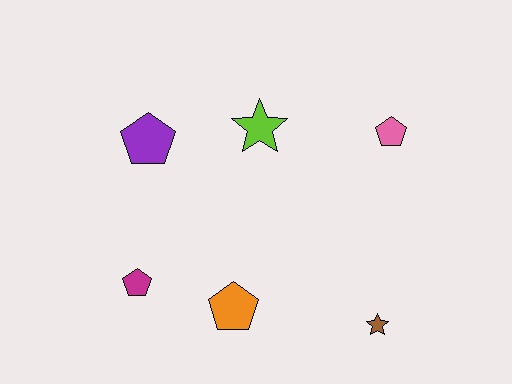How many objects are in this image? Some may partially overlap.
There are 6 objects.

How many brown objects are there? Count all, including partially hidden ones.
There is 1 brown object.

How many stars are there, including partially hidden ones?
There are 2 stars.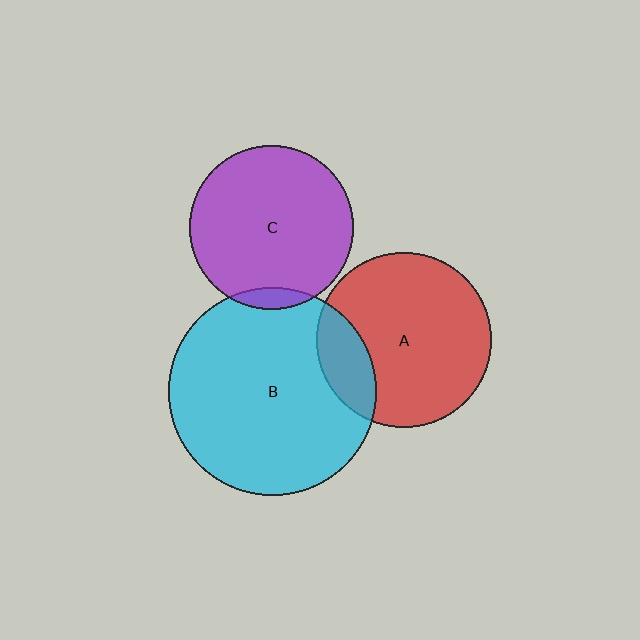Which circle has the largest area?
Circle B (cyan).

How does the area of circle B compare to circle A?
Approximately 1.4 times.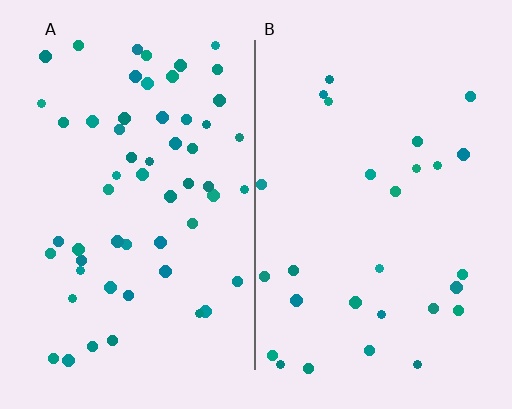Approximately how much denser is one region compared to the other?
Approximately 2.0× — region A over region B.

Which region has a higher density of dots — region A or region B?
A (the left).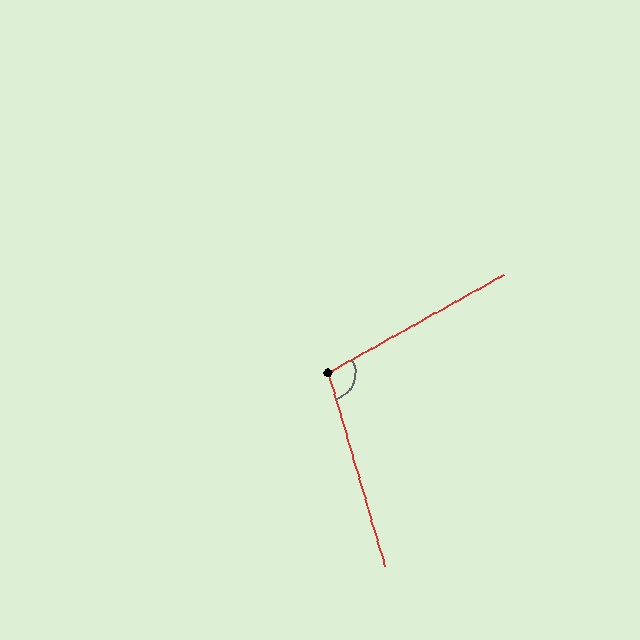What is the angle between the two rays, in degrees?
Approximately 103 degrees.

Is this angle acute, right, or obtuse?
It is obtuse.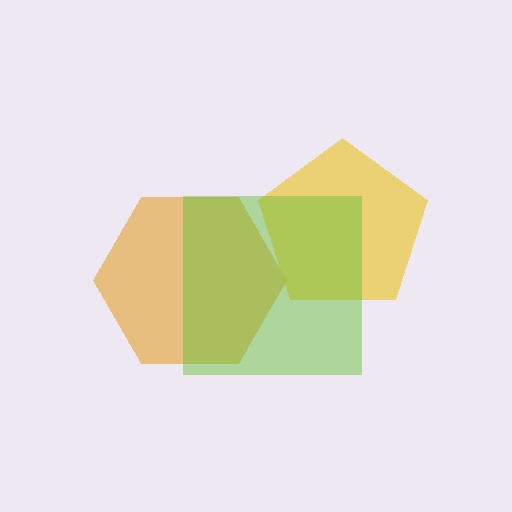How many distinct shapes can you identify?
There are 3 distinct shapes: an orange hexagon, a yellow pentagon, a lime square.